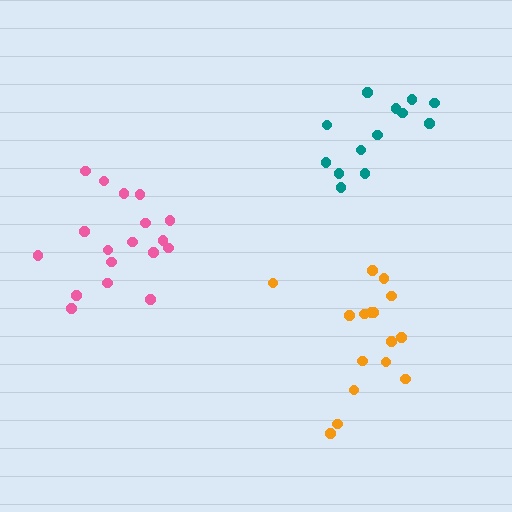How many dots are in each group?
Group 1: 13 dots, Group 2: 18 dots, Group 3: 16 dots (47 total).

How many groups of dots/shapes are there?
There are 3 groups.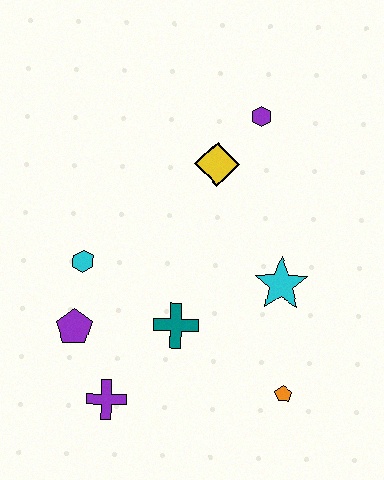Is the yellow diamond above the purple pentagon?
Yes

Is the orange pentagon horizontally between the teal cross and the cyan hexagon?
No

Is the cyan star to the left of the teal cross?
No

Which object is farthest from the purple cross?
The purple hexagon is farthest from the purple cross.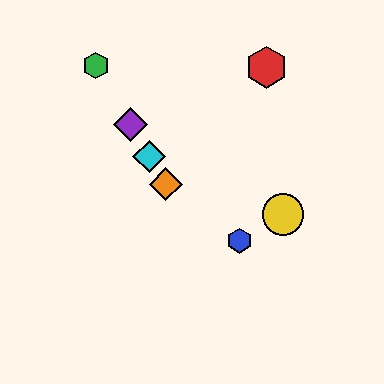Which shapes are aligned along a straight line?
The green hexagon, the purple diamond, the orange diamond, the cyan diamond are aligned along a straight line.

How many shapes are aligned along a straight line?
4 shapes (the green hexagon, the purple diamond, the orange diamond, the cyan diamond) are aligned along a straight line.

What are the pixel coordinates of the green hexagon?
The green hexagon is at (96, 66).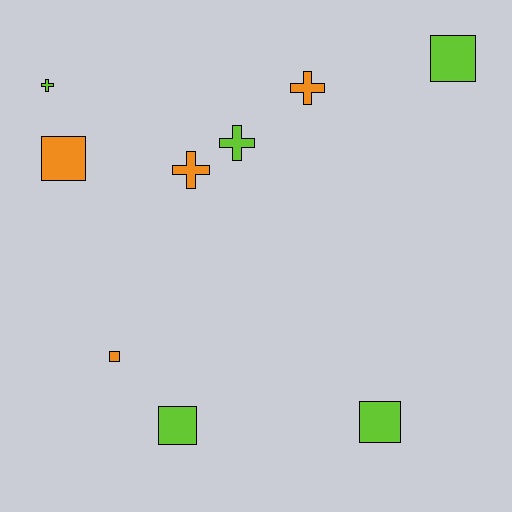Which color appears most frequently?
Lime, with 5 objects.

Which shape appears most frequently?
Square, with 5 objects.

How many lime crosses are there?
There are 2 lime crosses.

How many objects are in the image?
There are 9 objects.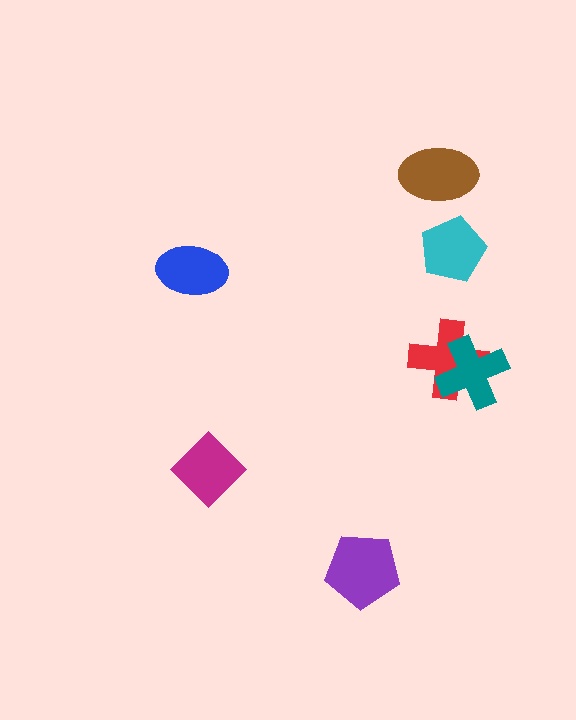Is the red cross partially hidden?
Yes, it is partially covered by another shape.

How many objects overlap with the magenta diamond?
0 objects overlap with the magenta diamond.